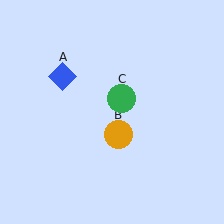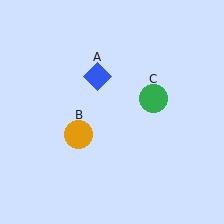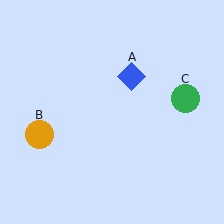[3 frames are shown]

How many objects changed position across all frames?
3 objects changed position: blue diamond (object A), orange circle (object B), green circle (object C).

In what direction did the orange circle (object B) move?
The orange circle (object B) moved left.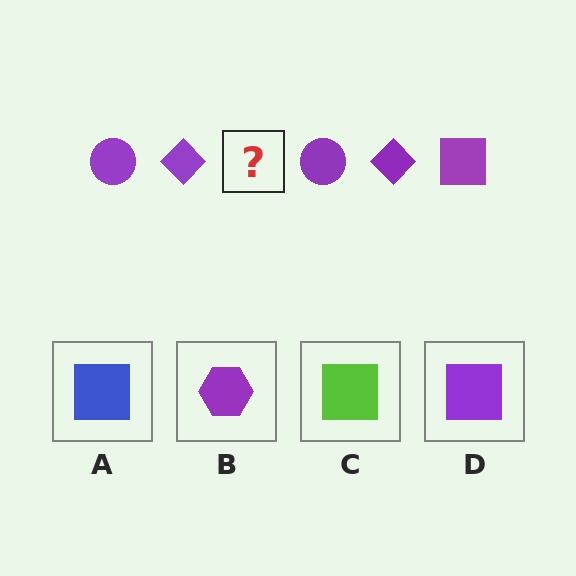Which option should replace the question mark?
Option D.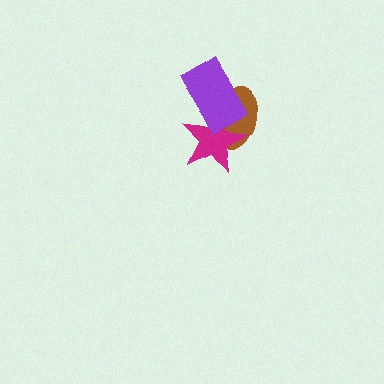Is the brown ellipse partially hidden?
Yes, it is partially covered by another shape.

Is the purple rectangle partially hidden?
No, no other shape covers it.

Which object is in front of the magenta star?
The purple rectangle is in front of the magenta star.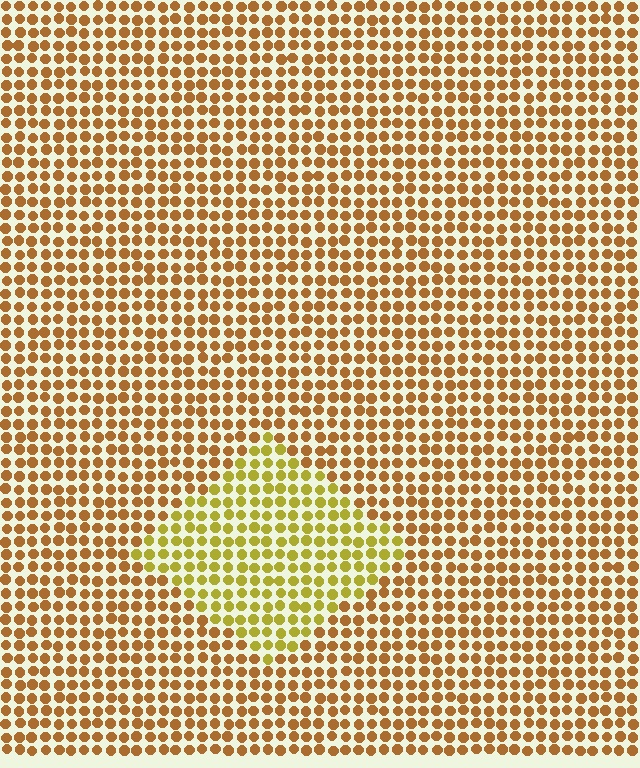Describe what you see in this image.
The image is filled with small brown elements in a uniform arrangement. A diamond-shaped region is visible where the elements are tinted to a slightly different hue, forming a subtle color boundary.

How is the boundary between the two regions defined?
The boundary is defined purely by a slight shift in hue (about 31 degrees). Spacing, size, and orientation are identical on both sides.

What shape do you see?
I see a diamond.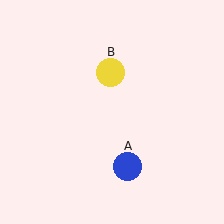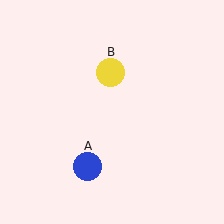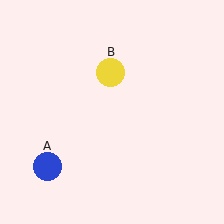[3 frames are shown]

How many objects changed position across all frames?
1 object changed position: blue circle (object A).